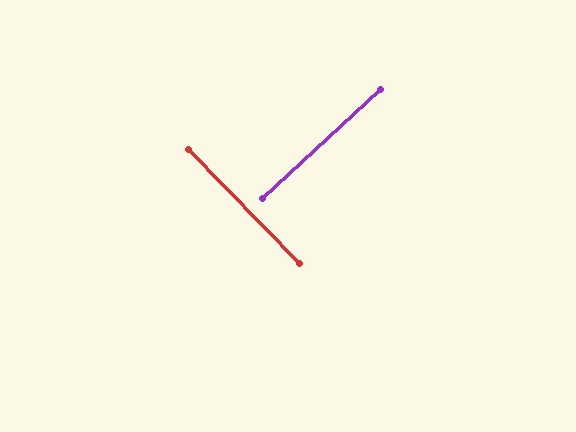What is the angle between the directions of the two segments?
Approximately 89 degrees.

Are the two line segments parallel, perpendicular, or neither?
Perpendicular — they meet at approximately 89°.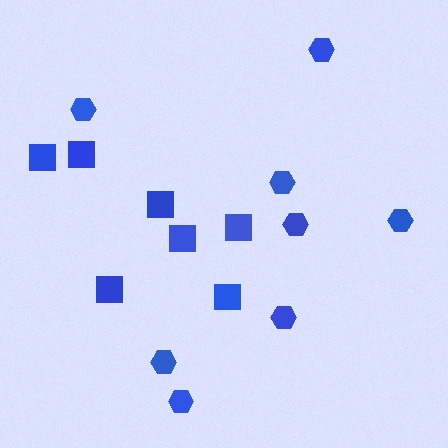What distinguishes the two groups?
There are 2 groups: one group of squares (7) and one group of hexagons (8).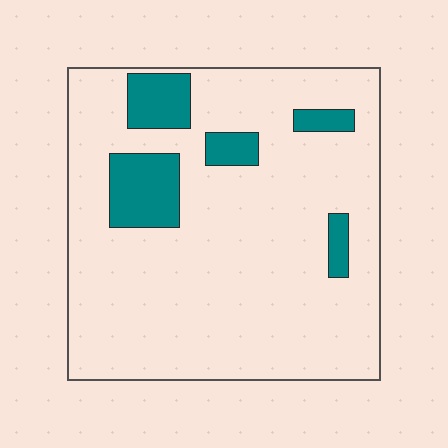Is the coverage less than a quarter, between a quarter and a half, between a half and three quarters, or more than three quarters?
Less than a quarter.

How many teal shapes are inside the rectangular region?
5.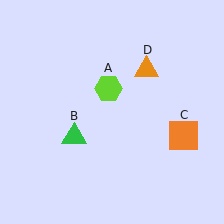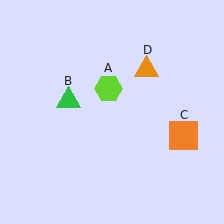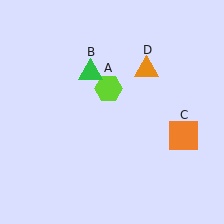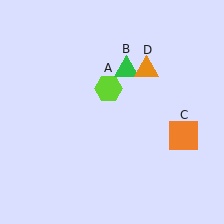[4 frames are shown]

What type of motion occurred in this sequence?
The green triangle (object B) rotated clockwise around the center of the scene.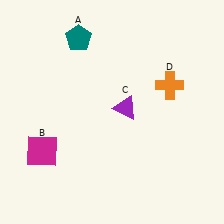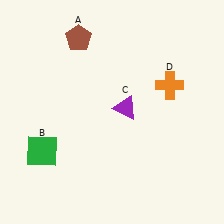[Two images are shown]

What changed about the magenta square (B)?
In Image 1, B is magenta. In Image 2, it changed to green.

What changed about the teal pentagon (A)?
In Image 1, A is teal. In Image 2, it changed to brown.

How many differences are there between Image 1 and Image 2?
There are 2 differences between the two images.